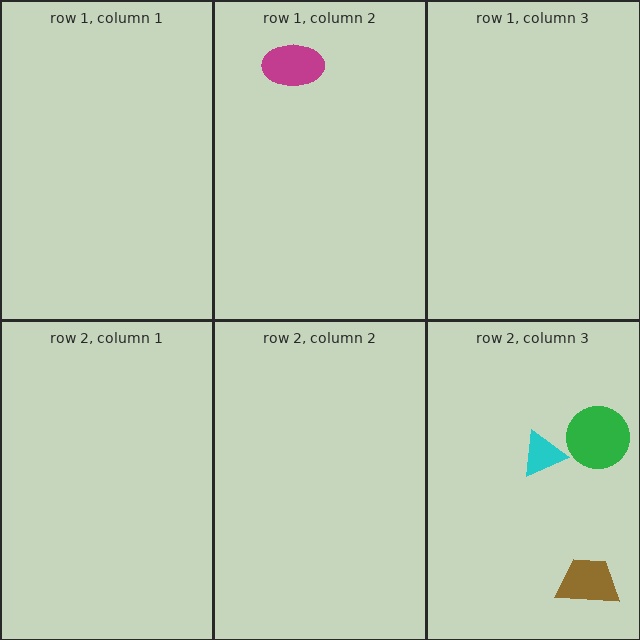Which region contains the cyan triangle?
The row 2, column 3 region.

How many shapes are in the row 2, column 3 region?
3.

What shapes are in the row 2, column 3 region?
The brown trapezoid, the cyan triangle, the green circle.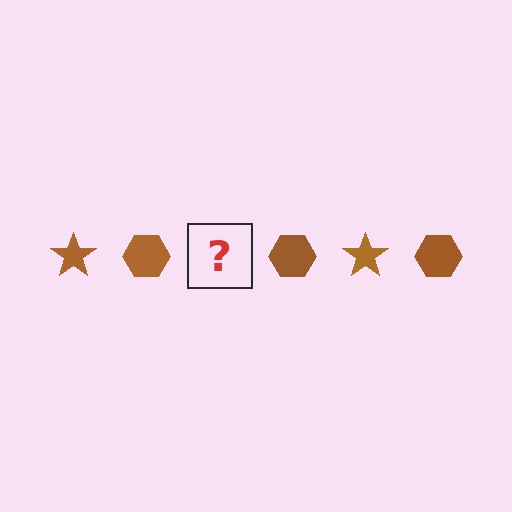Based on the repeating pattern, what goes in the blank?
The blank should be a brown star.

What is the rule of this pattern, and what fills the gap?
The rule is that the pattern cycles through star, hexagon shapes in brown. The gap should be filled with a brown star.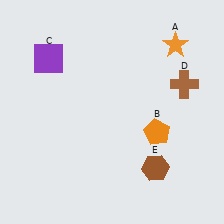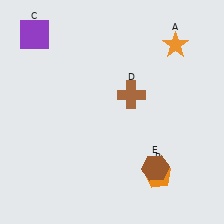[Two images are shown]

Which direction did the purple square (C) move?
The purple square (C) moved up.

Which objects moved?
The objects that moved are: the orange pentagon (B), the purple square (C), the brown cross (D).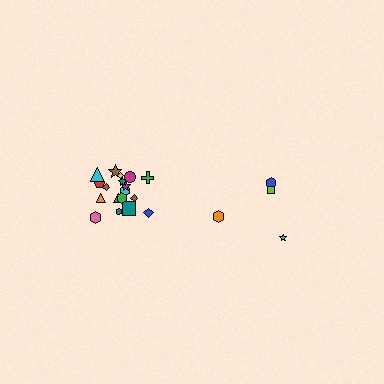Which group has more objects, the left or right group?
The left group.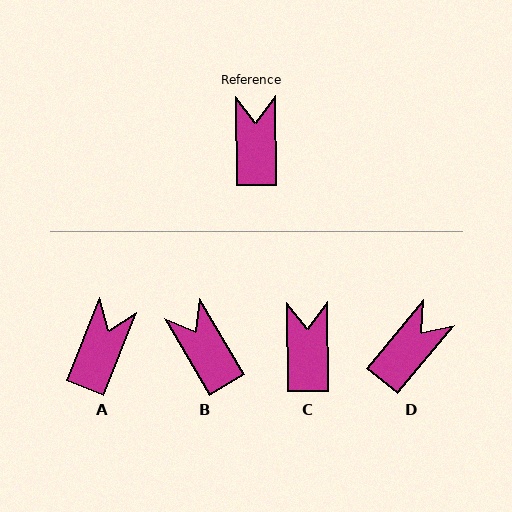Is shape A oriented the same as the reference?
No, it is off by about 23 degrees.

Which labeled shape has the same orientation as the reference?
C.